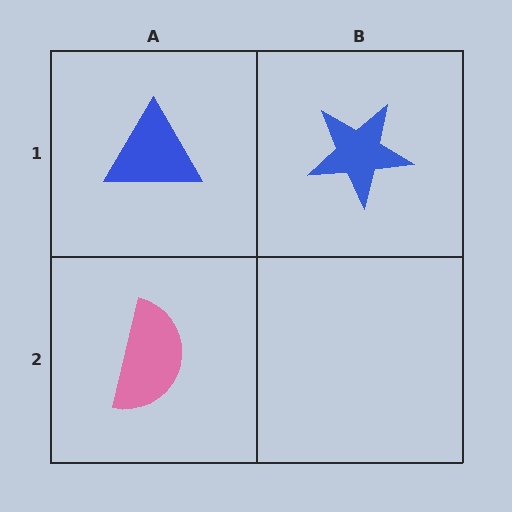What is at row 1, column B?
A blue star.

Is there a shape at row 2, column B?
No, that cell is empty.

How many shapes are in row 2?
1 shape.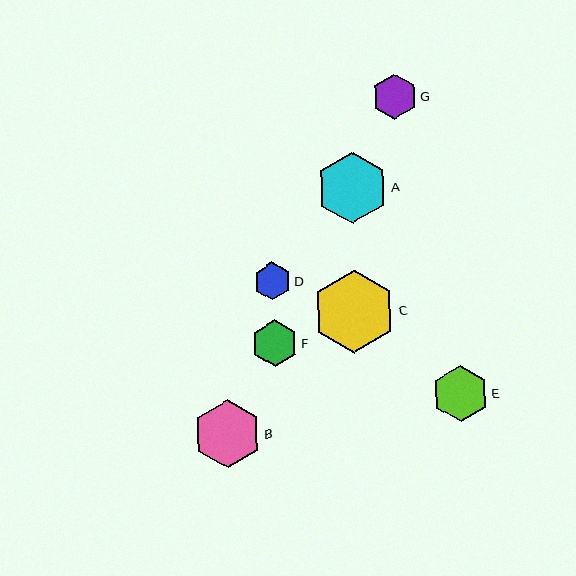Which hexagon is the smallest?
Hexagon D is the smallest with a size of approximately 38 pixels.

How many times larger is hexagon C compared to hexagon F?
Hexagon C is approximately 1.8 times the size of hexagon F.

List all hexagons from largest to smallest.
From largest to smallest: C, A, B, E, F, G, D.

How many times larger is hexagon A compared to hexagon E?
Hexagon A is approximately 1.3 times the size of hexagon E.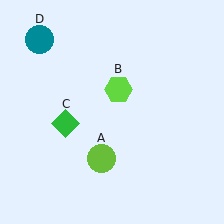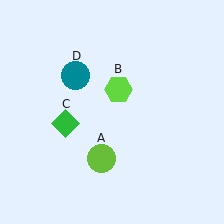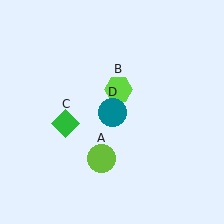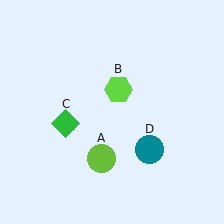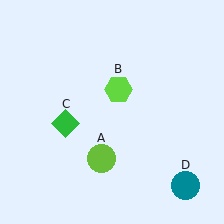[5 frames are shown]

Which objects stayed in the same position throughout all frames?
Lime circle (object A) and lime hexagon (object B) and green diamond (object C) remained stationary.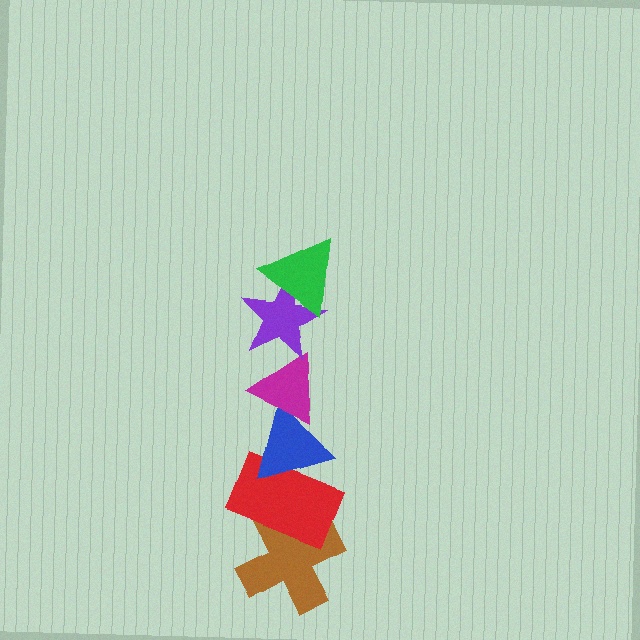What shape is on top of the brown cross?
The red rectangle is on top of the brown cross.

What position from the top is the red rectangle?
The red rectangle is 5th from the top.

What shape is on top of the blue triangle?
The magenta triangle is on top of the blue triangle.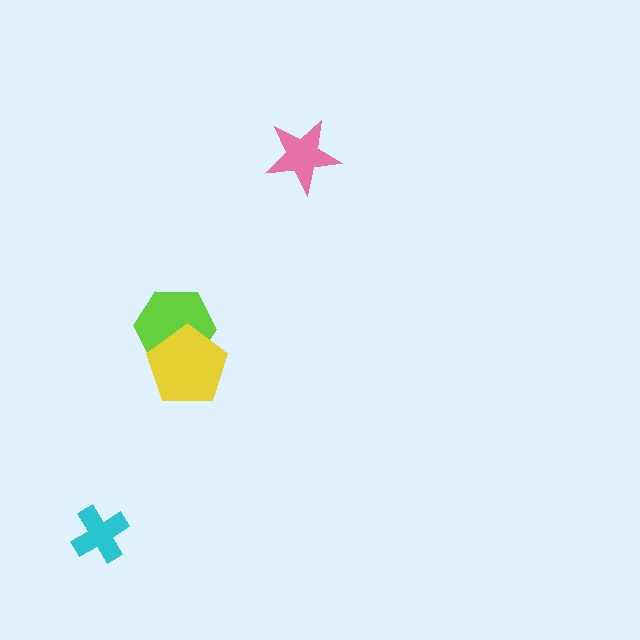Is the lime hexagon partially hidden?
Yes, it is partially covered by another shape.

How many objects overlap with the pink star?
0 objects overlap with the pink star.